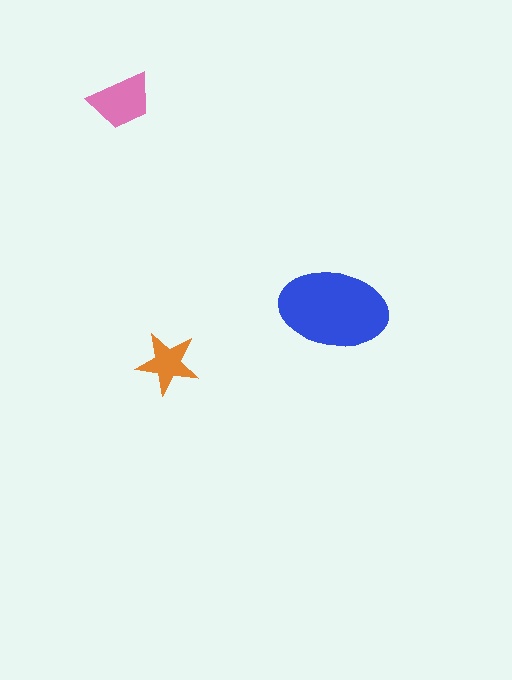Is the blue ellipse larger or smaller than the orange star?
Larger.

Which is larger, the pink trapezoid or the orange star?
The pink trapezoid.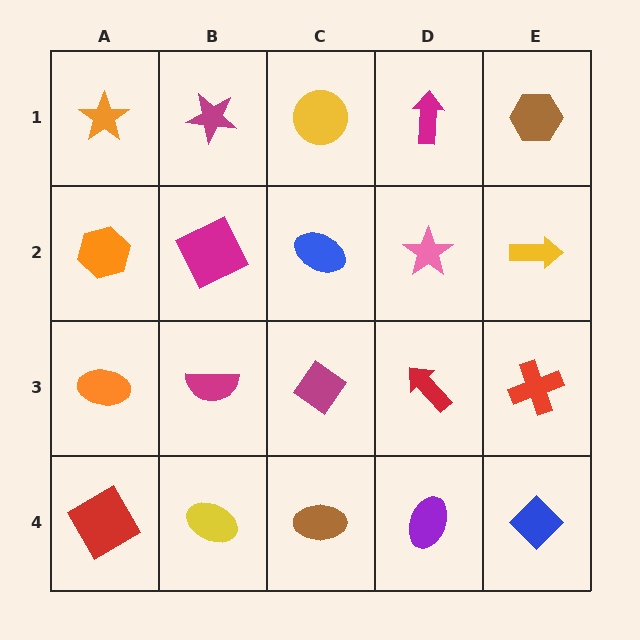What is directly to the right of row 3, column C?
A red arrow.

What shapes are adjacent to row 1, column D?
A pink star (row 2, column D), a yellow circle (row 1, column C), a brown hexagon (row 1, column E).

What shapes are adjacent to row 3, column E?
A yellow arrow (row 2, column E), a blue diamond (row 4, column E), a red arrow (row 3, column D).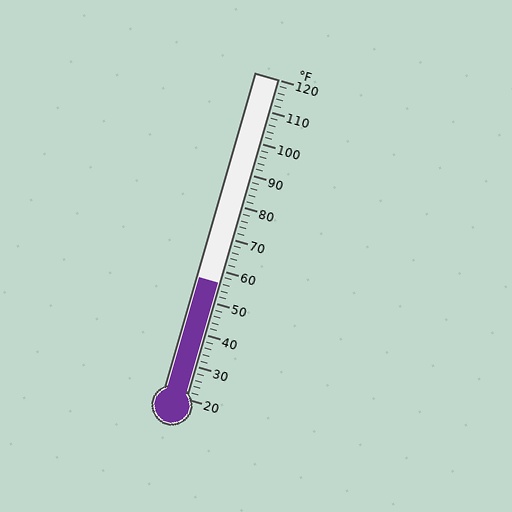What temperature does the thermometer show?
The thermometer shows approximately 56°F.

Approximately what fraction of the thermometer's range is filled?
The thermometer is filled to approximately 35% of its range.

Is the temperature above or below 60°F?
The temperature is below 60°F.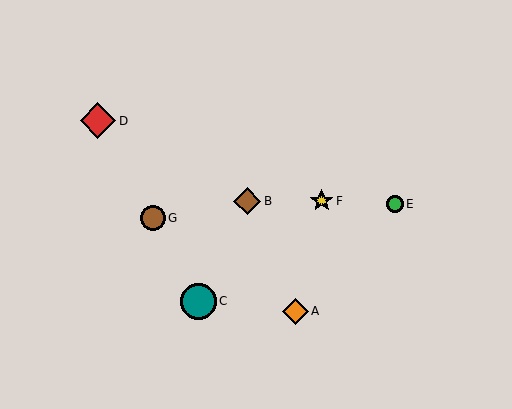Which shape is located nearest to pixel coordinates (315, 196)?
The yellow star (labeled F) at (322, 201) is nearest to that location.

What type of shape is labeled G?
Shape G is a brown circle.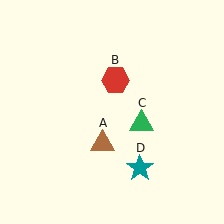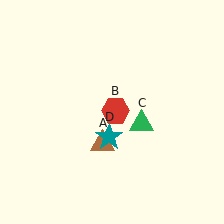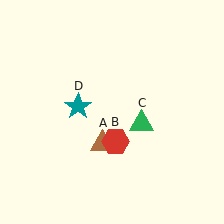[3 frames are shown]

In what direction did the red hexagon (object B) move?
The red hexagon (object B) moved down.